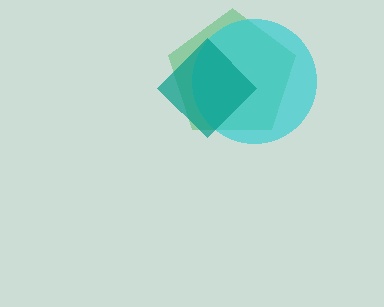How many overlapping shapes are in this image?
There are 3 overlapping shapes in the image.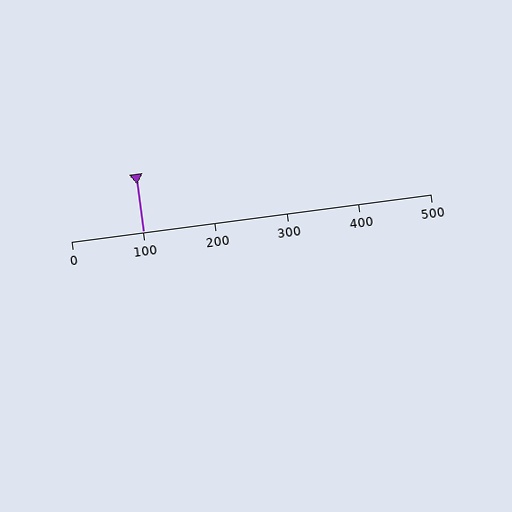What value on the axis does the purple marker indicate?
The marker indicates approximately 100.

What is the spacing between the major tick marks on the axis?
The major ticks are spaced 100 apart.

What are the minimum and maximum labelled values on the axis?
The axis runs from 0 to 500.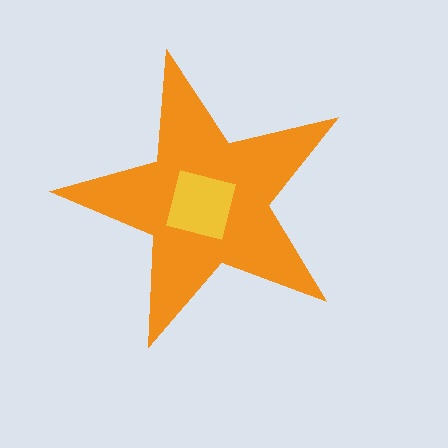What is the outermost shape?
The orange star.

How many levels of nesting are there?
2.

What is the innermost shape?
The yellow square.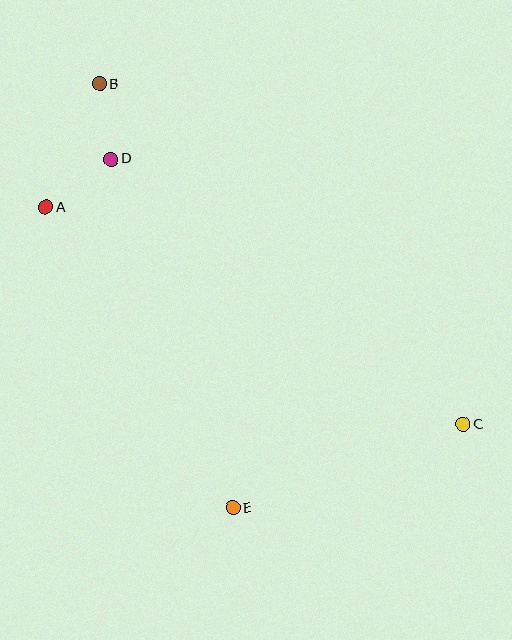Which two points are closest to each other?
Points B and D are closest to each other.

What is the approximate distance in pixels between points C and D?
The distance between C and D is approximately 441 pixels.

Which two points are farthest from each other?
Points B and C are farthest from each other.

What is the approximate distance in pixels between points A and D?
The distance between A and D is approximately 81 pixels.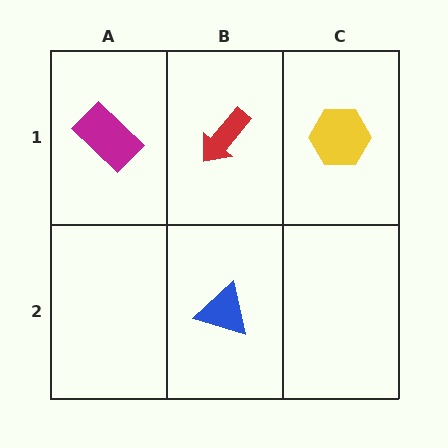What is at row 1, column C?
A yellow hexagon.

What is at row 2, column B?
A blue triangle.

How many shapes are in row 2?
1 shape.